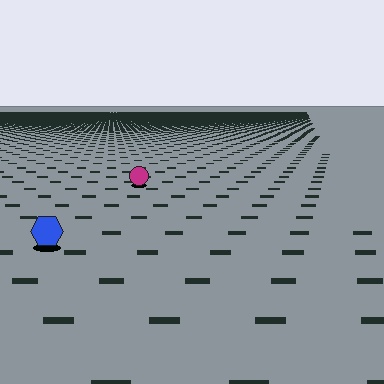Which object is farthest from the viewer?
The magenta circle is farthest from the viewer. It appears smaller and the ground texture around it is denser.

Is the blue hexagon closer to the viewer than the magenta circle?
Yes. The blue hexagon is closer — you can tell from the texture gradient: the ground texture is coarser near it.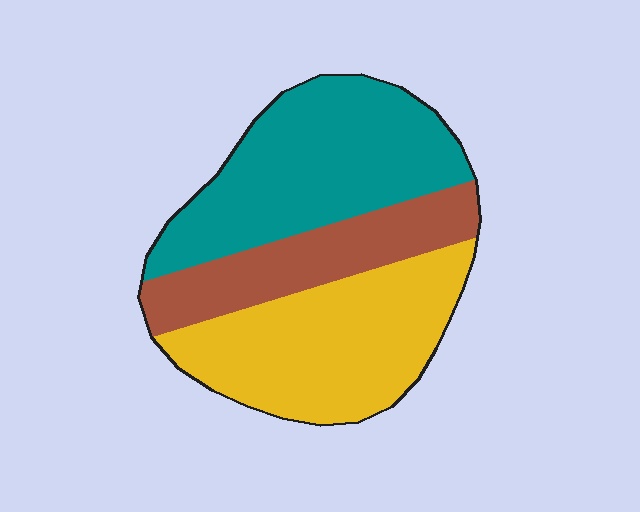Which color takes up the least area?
Brown, at roughly 25%.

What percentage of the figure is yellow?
Yellow covers roughly 40% of the figure.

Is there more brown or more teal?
Teal.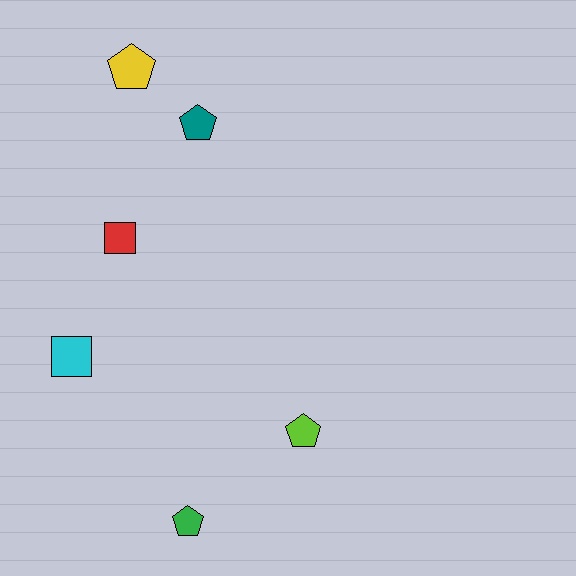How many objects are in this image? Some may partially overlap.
There are 6 objects.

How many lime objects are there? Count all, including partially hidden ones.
There is 1 lime object.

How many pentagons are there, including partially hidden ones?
There are 4 pentagons.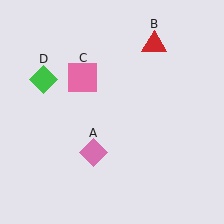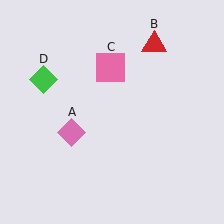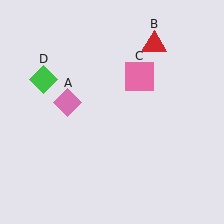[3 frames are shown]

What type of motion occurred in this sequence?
The pink diamond (object A), pink square (object C) rotated clockwise around the center of the scene.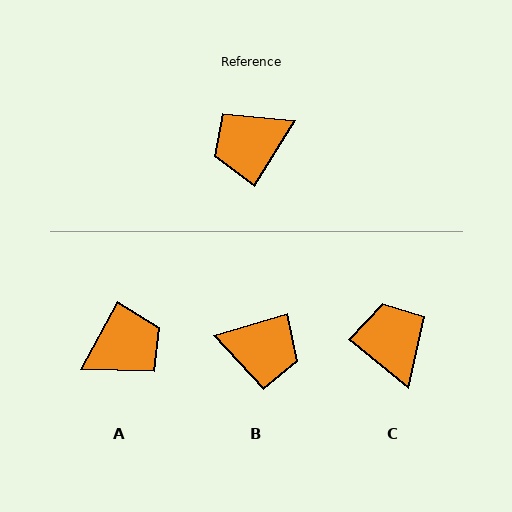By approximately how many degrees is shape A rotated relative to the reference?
Approximately 176 degrees clockwise.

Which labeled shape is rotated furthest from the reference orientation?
A, about 176 degrees away.